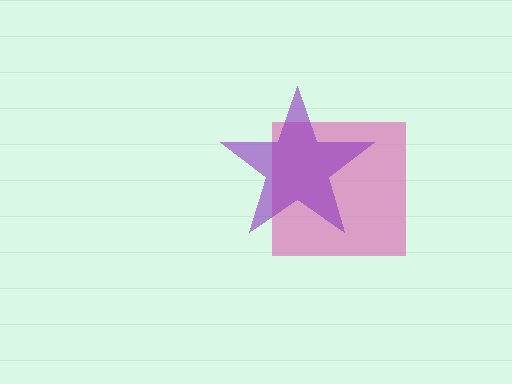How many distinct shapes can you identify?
There are 2 distinct shapes: a pink square, a purple star.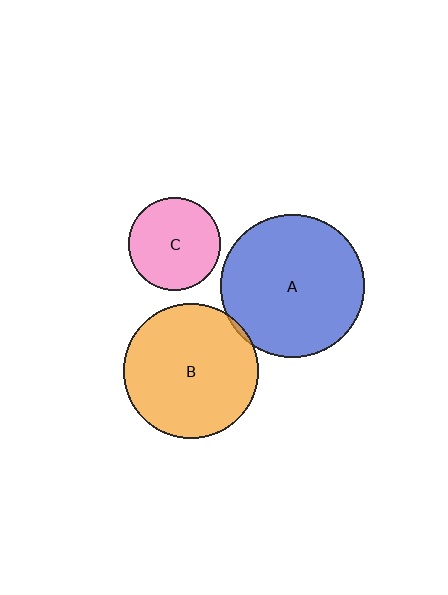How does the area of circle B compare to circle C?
Approximately 2.2 times.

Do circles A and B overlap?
Yes.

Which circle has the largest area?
Circle A (blue).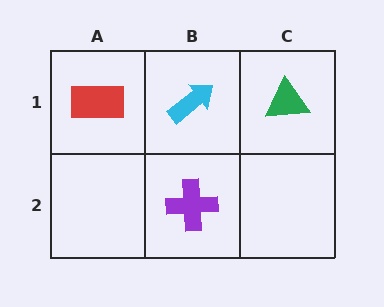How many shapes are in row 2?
1 shape.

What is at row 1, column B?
A cyan arrow.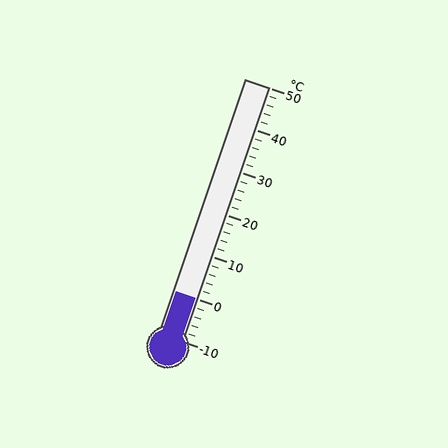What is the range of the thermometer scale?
The thermometer scale ranges from -10°C to 50°C.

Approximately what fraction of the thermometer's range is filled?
The thermometer is filled to approximately 15% of its range.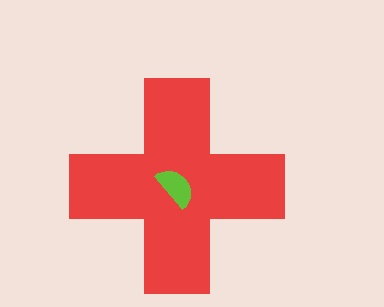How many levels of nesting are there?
2.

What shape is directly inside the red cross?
The lime semicircle.